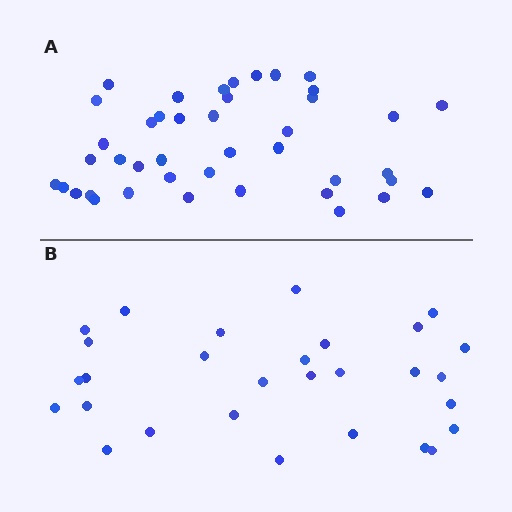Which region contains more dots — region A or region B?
Region A (the top region) has more dots.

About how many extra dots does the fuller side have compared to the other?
Region A has approximately 15 more dots than region B.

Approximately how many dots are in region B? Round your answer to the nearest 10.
About 30 dots. (The exact count is 29, which rounds to 30.)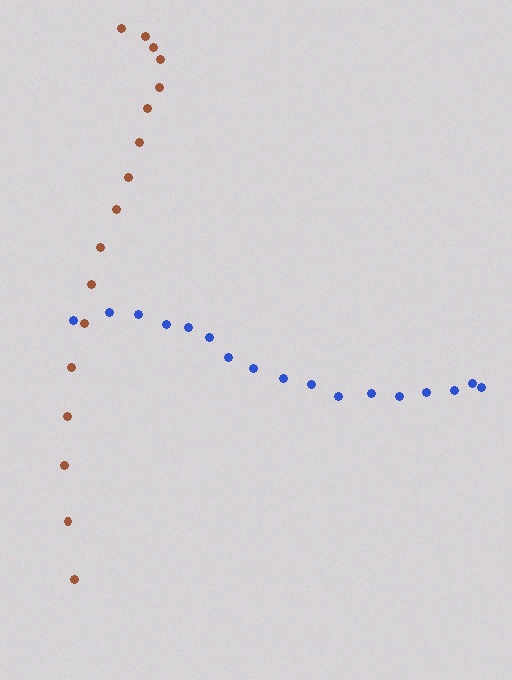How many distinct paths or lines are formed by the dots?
There are 2 distinct paths.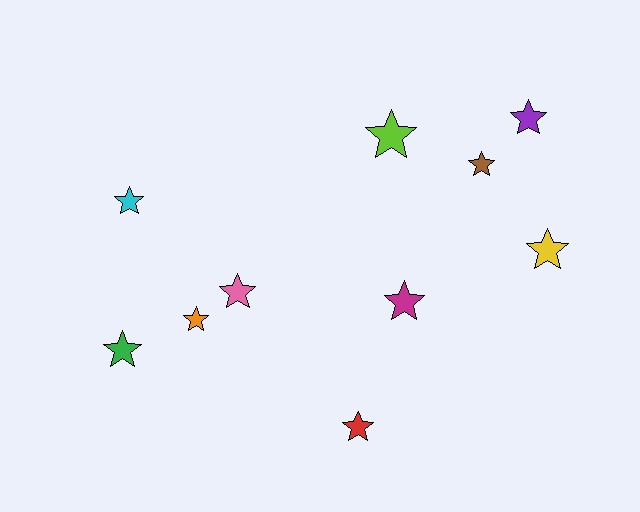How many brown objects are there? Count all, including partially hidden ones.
There is 1 brown object.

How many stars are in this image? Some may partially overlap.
There are 10 stars.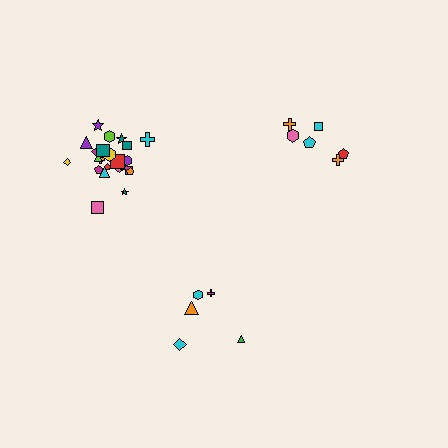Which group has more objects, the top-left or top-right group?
The top-left group.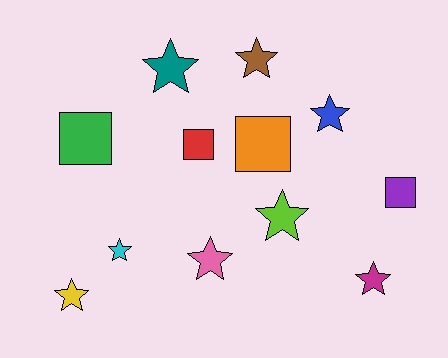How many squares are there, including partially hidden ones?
There are 4 squares.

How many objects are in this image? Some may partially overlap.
There are 12 objects.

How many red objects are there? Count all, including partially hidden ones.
There is 1 red object.